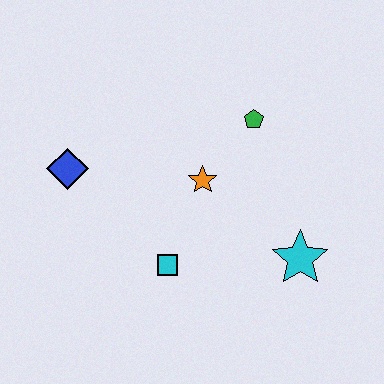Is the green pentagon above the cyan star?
Yes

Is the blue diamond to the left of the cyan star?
Yes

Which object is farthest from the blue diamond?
The cyan star is farthest from the blue diamond.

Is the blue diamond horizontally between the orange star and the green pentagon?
No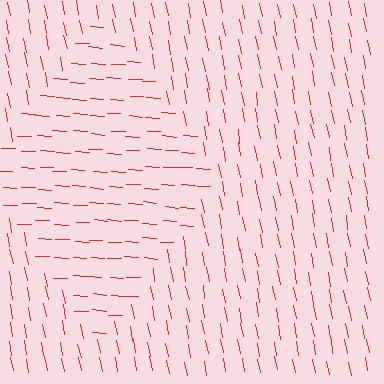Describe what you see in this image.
The image is filled with small red line segments. A diamond region in the image has lines oriented differently from the surrounding lines, creating a visible texture boundary.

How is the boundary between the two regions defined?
The boundary is defined purely by a change in line orientation (approximately 76 degrees difference). All lines are the same color and thickness.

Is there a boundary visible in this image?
Yes, there is a texture boundary formed by a change in line orientation.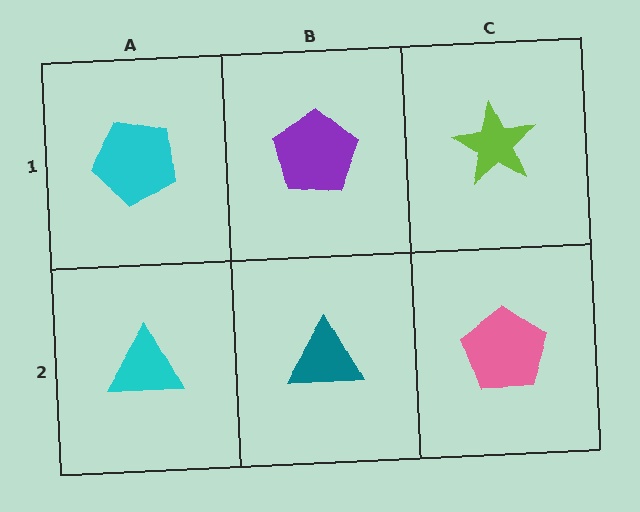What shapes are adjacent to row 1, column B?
A teal triangle (row 2, column B), a cyan pentagon (row 1, column A), a lime star (row 1, column C).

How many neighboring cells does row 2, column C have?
2.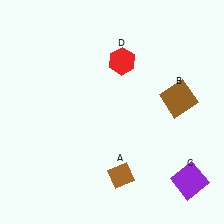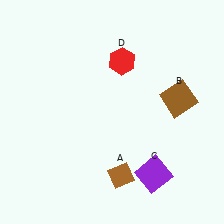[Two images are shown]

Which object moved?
The purple square (C) moved left.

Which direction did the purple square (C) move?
The purple square (C) moved left.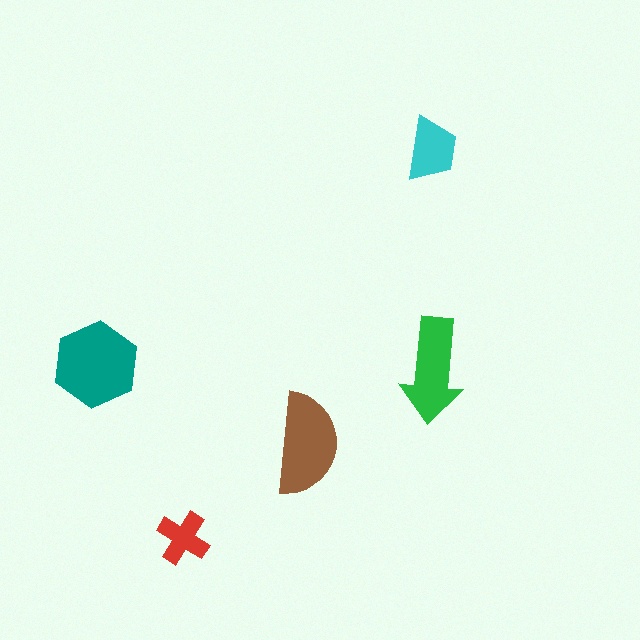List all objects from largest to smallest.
The teal hexagon, the brown semicircle, the green arrow, the cyan trapezoid, the red cross.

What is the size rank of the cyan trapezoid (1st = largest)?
4th.